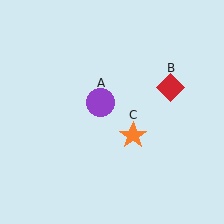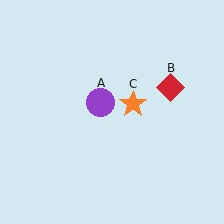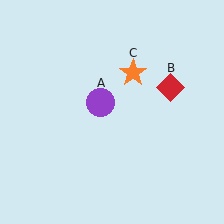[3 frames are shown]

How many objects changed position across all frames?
1 object changed position: orange star (object C).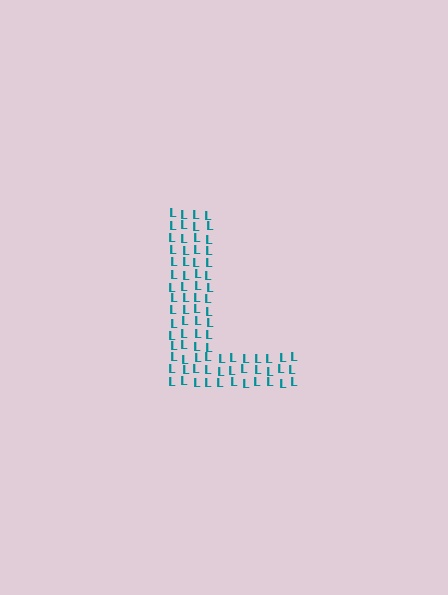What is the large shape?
The large shape is the letter L.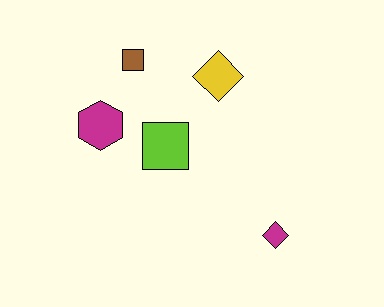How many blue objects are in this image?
There are no blue objects.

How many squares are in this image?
There are 2 squares.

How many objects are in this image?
There are 5 objects.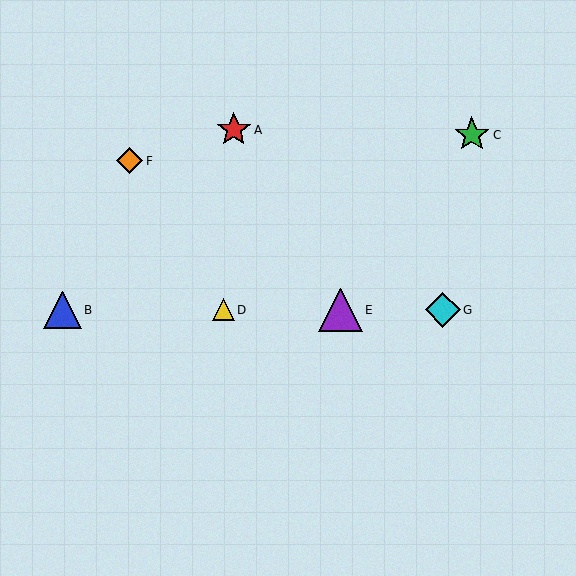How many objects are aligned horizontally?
4 objects (B, D, E, G) are aligned horizontally.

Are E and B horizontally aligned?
Yes, both are at y≈310.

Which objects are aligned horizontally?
Objects B, D, E, G are aligned horizontally.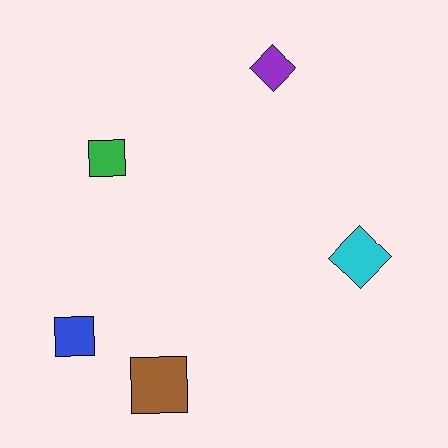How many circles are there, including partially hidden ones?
There are no circles.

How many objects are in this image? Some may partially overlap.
There are 5 objects.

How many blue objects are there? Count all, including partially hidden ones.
There is 1 blue object.